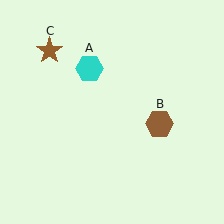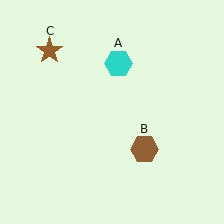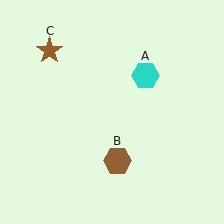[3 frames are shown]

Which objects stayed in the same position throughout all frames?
Brown star (object C) remained stationary.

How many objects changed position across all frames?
2 objects changed position: cyan hexagon (object A), brown hexagon (object B).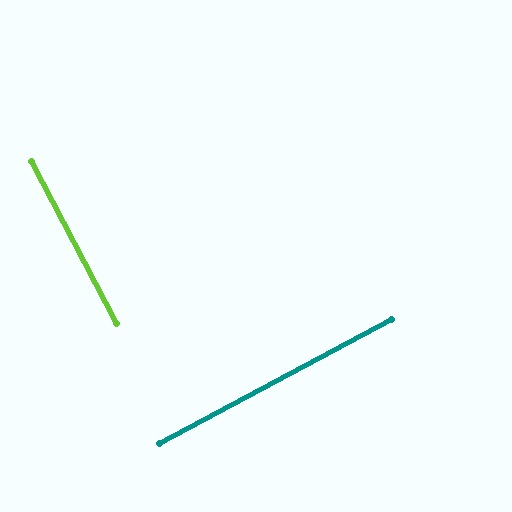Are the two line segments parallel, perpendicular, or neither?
Perpendicular — they meet at approximately 90°.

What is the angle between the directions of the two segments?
Approximately 90 degrees.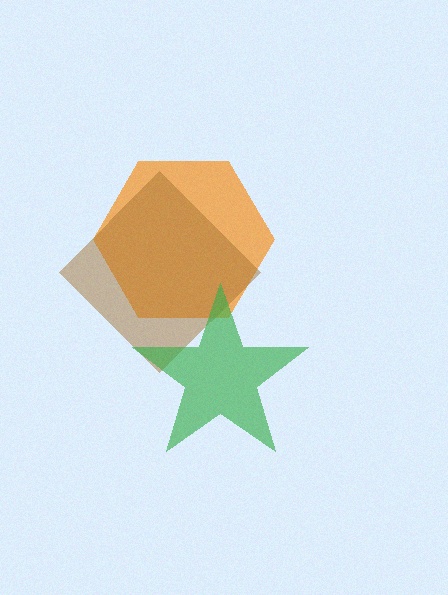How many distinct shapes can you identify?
There are 3 distinct shapes: an orange hexagon, a brown diamond, a green star.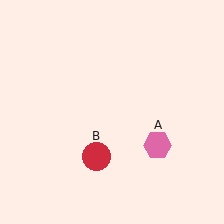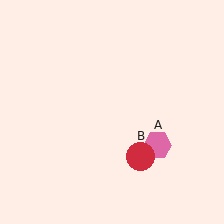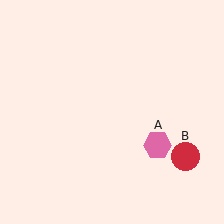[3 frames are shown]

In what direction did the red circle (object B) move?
The red circle (object B) moved right.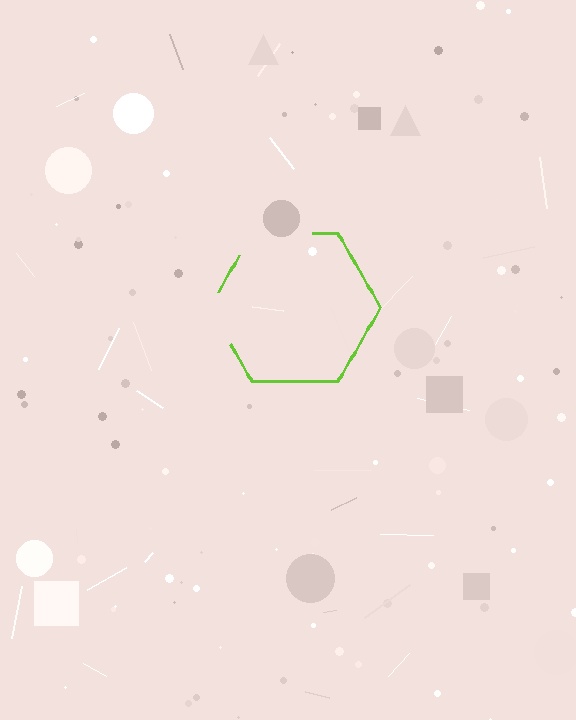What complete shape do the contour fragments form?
The contour fragments form a hexagon.